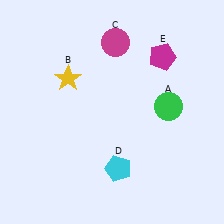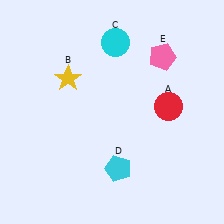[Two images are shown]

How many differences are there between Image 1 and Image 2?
There are 3 differences between the two images.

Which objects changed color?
A changed from green to red. C changed from magenta to cyan. E changed from magenta to pink.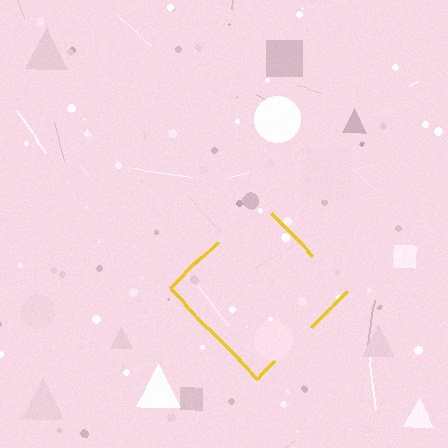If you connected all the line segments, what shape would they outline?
They would outline a diamond.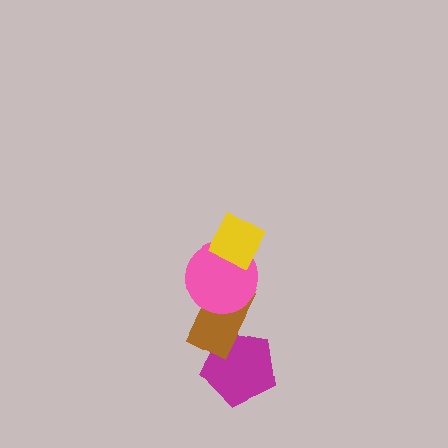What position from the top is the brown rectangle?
The brown rectangle is 3rd from the top.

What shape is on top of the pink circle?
The yellow diamond is on top of the pink circle.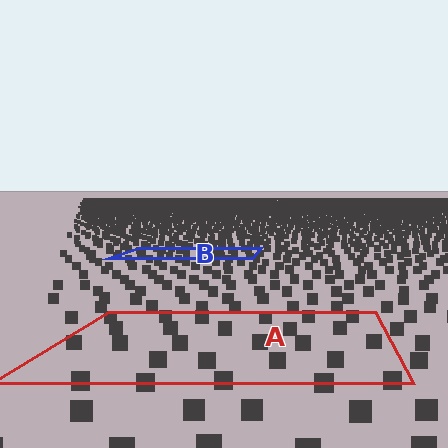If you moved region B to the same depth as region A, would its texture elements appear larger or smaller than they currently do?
They would appear larger. At a closer depth, the same texture elements are projected at a bigger on-screen size.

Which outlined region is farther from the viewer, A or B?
Region B is farther from the viewer — the texture elements inside it appear smaller and more densely packed.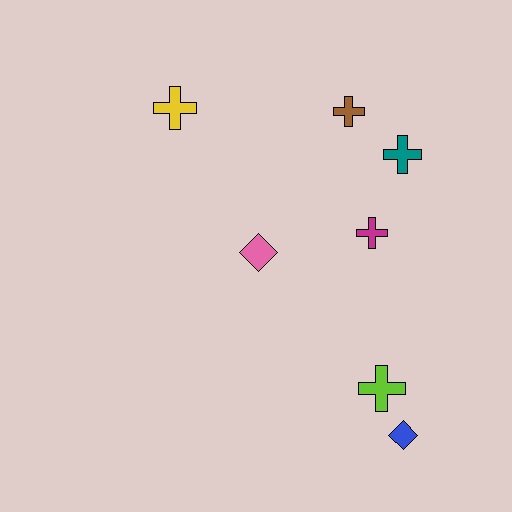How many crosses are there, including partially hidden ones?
There are 5 crosses.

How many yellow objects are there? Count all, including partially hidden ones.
There is 1 yellow object.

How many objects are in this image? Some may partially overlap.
There are 7 objects.